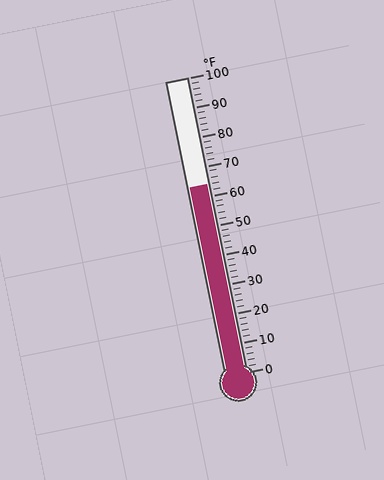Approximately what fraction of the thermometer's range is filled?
The thermometer is filled to approximately 65% of its range.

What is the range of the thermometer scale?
The thermometer scale ranges from 0°F to 100°F.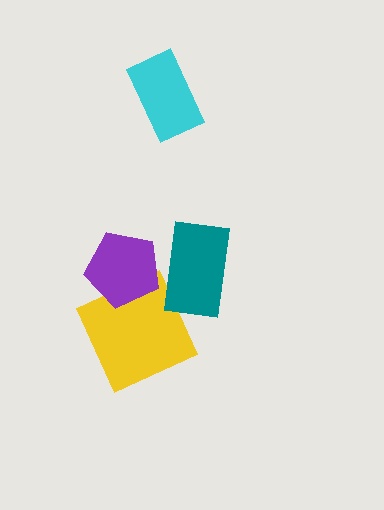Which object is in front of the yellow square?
The purple pentagon is in front of the yellow square.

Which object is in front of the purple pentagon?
The teal rectangle is in front of the purple pentagon.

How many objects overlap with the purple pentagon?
2 objects overlap with the purple pentagon.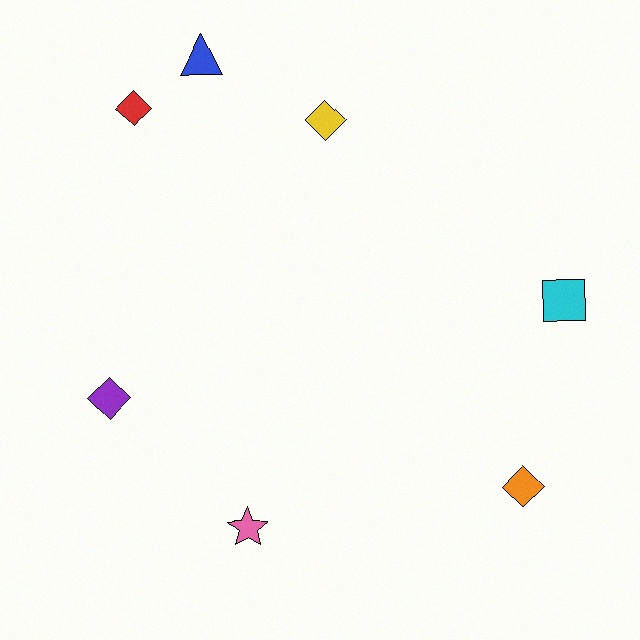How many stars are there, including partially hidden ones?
There is 1 star.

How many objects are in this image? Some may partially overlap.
There are 7 objects.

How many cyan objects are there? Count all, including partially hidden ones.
There is 1 cyan object.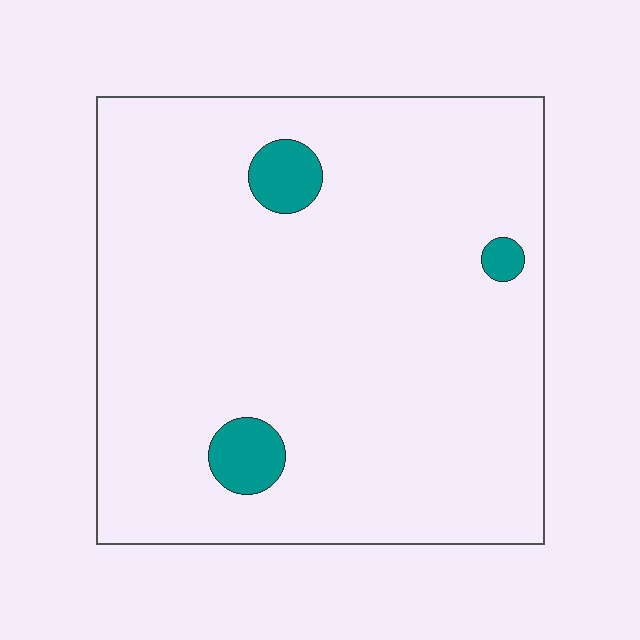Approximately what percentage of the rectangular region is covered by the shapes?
Approximately 5%.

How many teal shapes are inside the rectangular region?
3.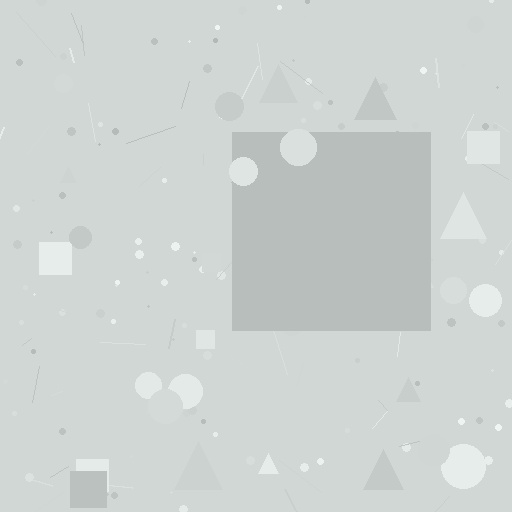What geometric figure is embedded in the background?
A square is embedded in the background.